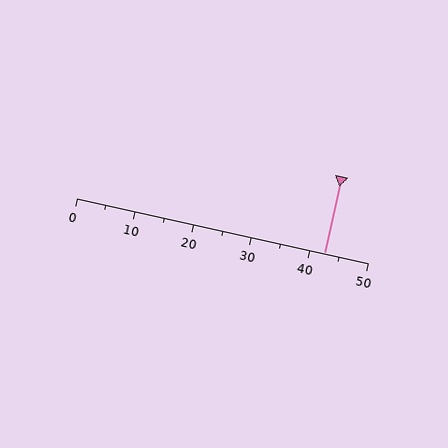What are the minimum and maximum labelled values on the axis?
The axis runs from 0 to 50.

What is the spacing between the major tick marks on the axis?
The major ticks are spaced 10 apart.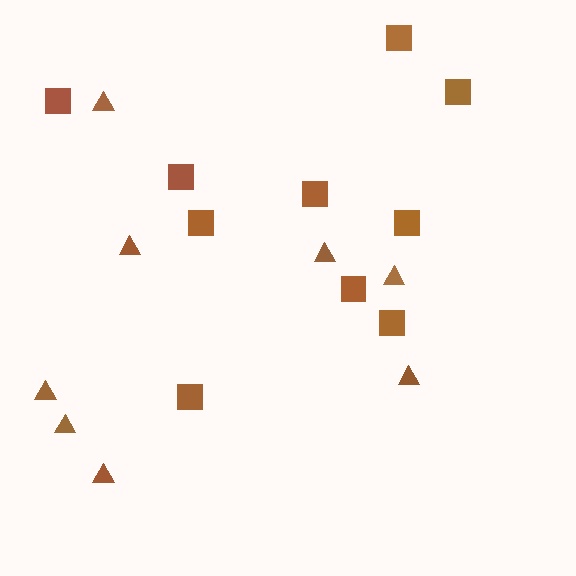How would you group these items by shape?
There are 2 groups: one group of triangles (8) and one group of squares (10).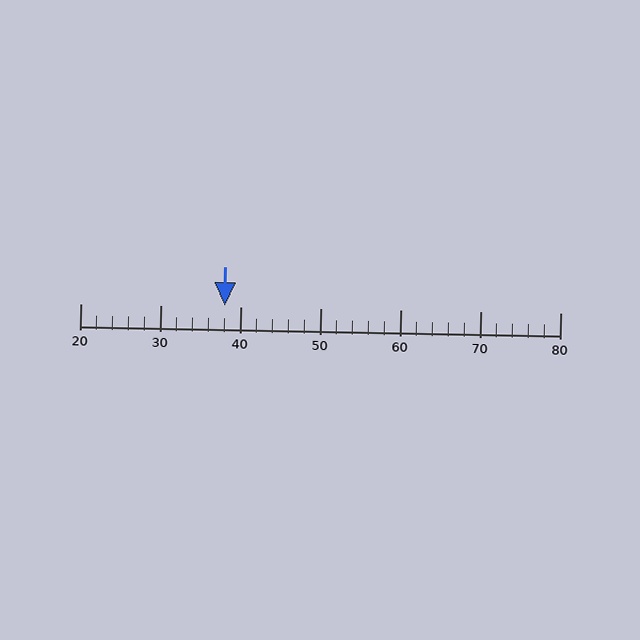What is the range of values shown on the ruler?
The ruler shows values from 20 to 80.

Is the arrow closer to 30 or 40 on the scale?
The arrow is closer to 40.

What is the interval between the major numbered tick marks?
The major tick marks are spaced 10 units apart.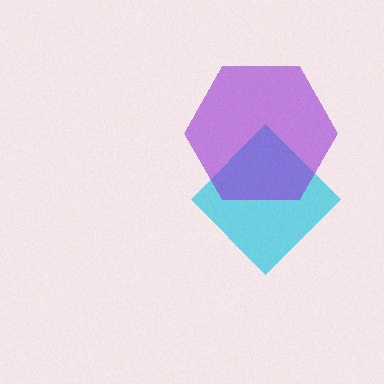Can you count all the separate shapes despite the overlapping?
Yes, there are 2 separate shapes.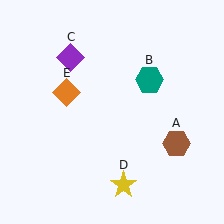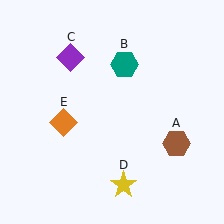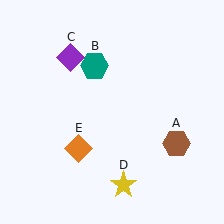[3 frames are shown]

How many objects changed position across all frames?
2 objects changed position: teal hexagon (object B), orange diamond (object E).